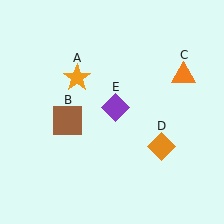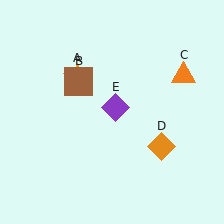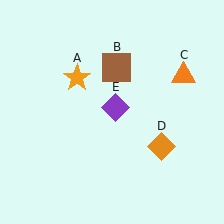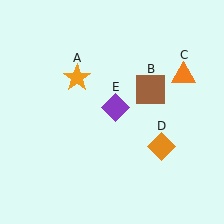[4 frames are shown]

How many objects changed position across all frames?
1 object changed position: brown square (object B).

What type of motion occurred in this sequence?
The brown square (object B) rotated clockwise around the center of the scene.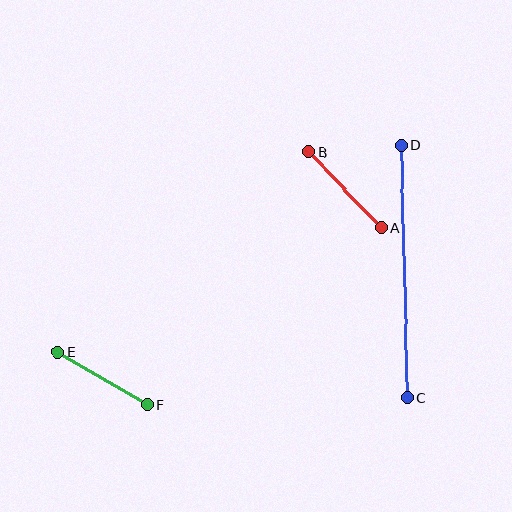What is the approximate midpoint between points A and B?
The midpoint is at approximately (345, 190) pixels.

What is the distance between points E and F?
The distance is approximately 104 pixels.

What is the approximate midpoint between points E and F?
The midpoint is at approximately (102, 378) pixels.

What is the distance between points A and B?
The distance is approximately 105 pixels.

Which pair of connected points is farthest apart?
Points C and D are farthest apart.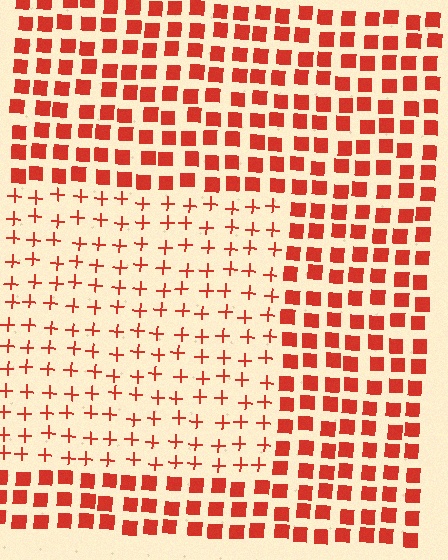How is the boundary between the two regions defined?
The boundary is defined by a change in element shape: plus signs inside vs. squares outside. All elements share the same color and spacing.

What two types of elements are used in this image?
The image uses plus signs inside the rectangle region and squares outside it.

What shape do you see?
I see a rectangle.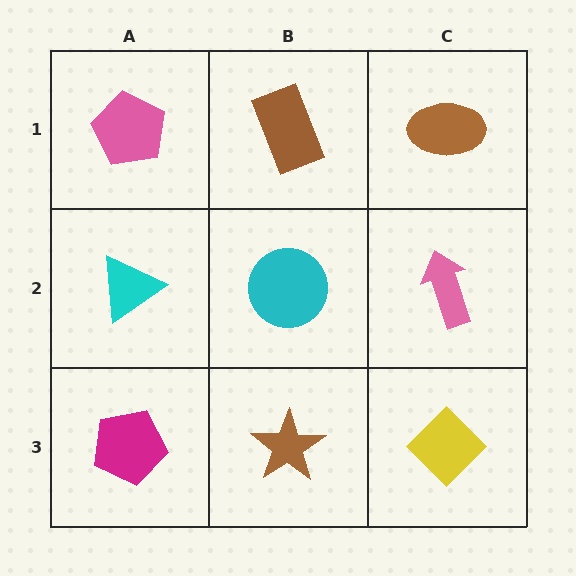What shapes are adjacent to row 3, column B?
A cyan circle (row 2, column B), a magenta pentagon (row 3, column A), a yellow diamond (row 3, column C).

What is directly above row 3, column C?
A pink arrow.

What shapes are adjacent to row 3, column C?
A pink arrow (row 2, column C), a brown star (row 3, column B).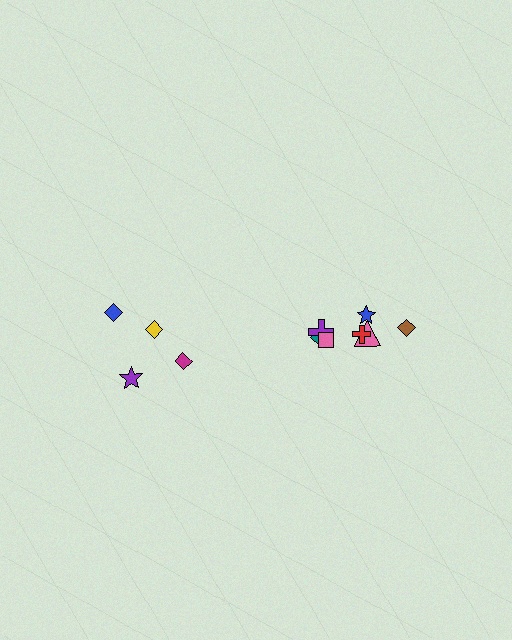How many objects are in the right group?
There are 7 objects.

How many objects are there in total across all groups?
There are 11 objects.